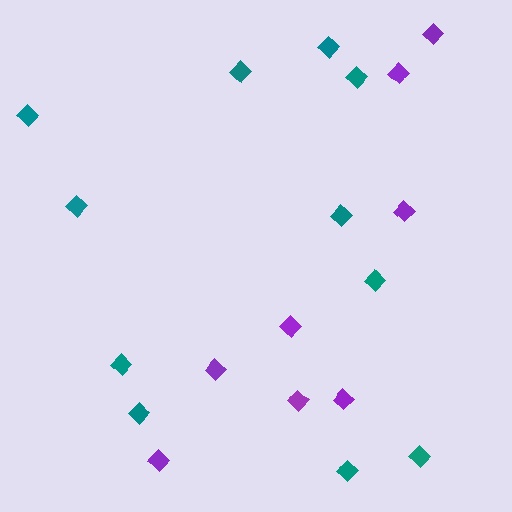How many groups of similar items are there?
There are 2 groups: one group of teal diamonds (11) and one group of purple diamonds (8).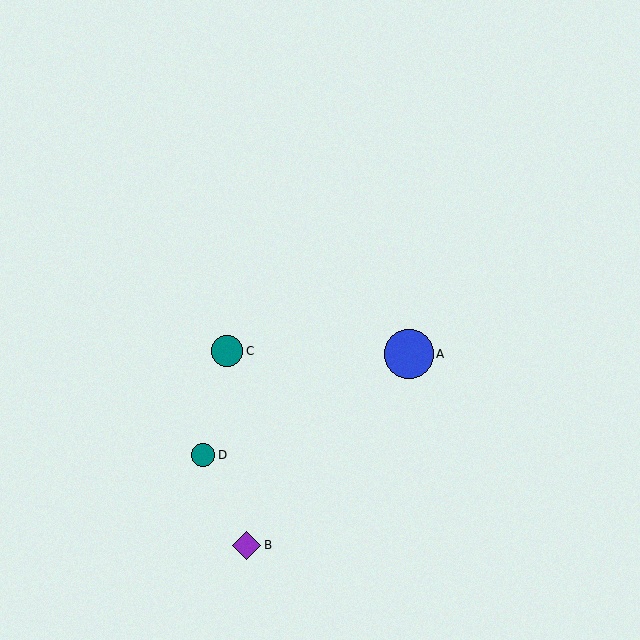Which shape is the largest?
The blue circle (labeled A) is the largest.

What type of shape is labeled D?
Shape D is a teal circle.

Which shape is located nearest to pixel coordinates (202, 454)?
The teal circle (labeled D) at (203, 455) is nearest to that location.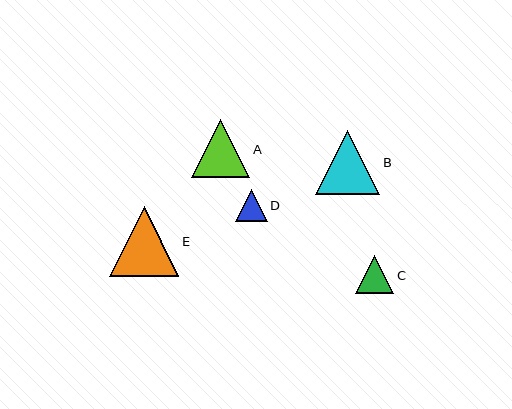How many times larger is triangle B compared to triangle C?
Triangle B is approximately 1.7 times the size of triangle C.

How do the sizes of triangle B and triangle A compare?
Triangle B and triangle A are approximately the same size.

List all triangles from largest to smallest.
From largest to smallest: E, B, A, C, D.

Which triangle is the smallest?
Triangle D is the smallest with a size of approximately 32 pixels.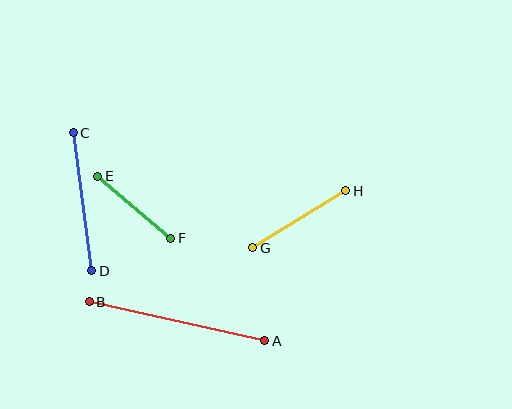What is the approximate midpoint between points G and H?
The midpoint is at approximately (299, 219) pixels.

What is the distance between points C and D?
The distance is approximately 139 pixels.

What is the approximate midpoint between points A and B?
The midpoint is at approximately (177, 321) pixels.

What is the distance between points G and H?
The distance is approximately 109 pixels.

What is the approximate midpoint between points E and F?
The midpoint is at approximately (134, 207) pixels.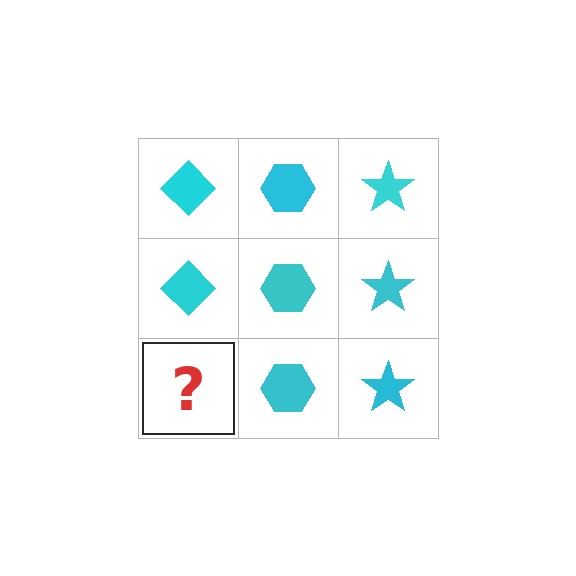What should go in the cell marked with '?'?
The missing cell should contain a cyan diamond.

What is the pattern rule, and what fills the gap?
The rule is that each column has a consistent shape. The gap should be filled with a cyan diamond.